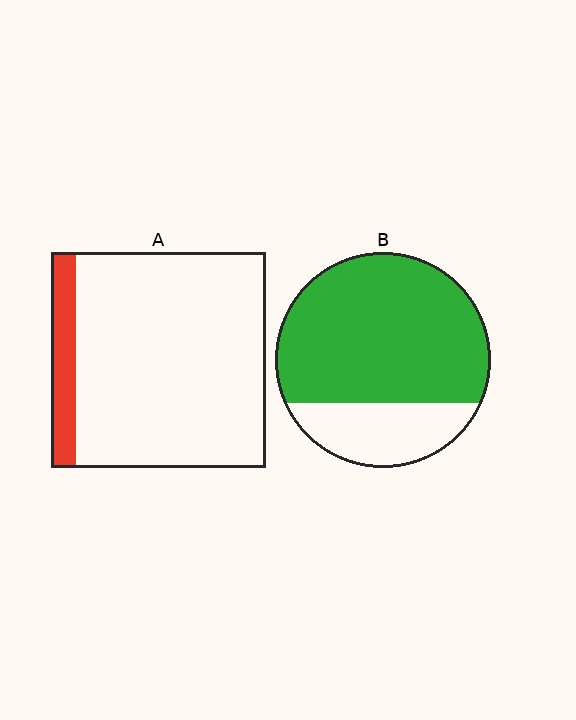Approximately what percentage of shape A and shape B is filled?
A is approximately 10% and B is approximately 75%.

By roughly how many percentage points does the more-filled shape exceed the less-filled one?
By roughly 65 percentage points (B over A).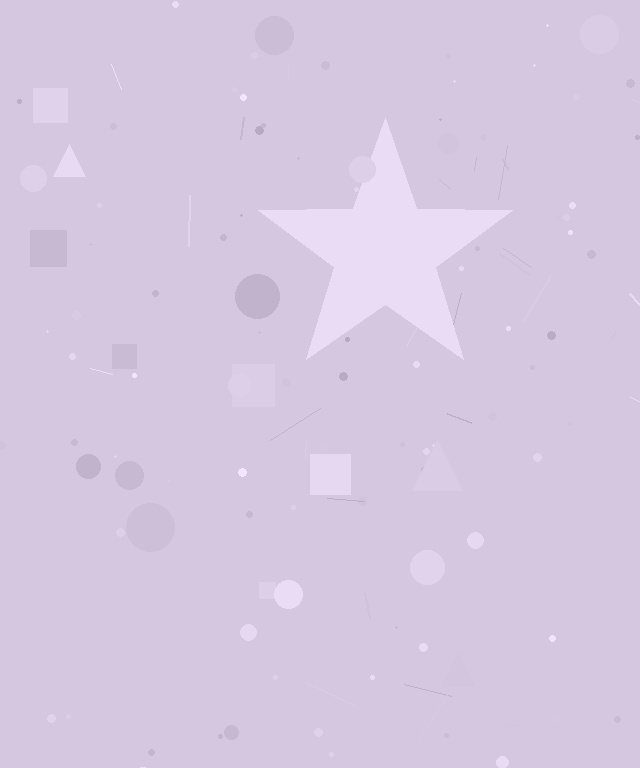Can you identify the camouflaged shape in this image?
The camouflaged shape is a star.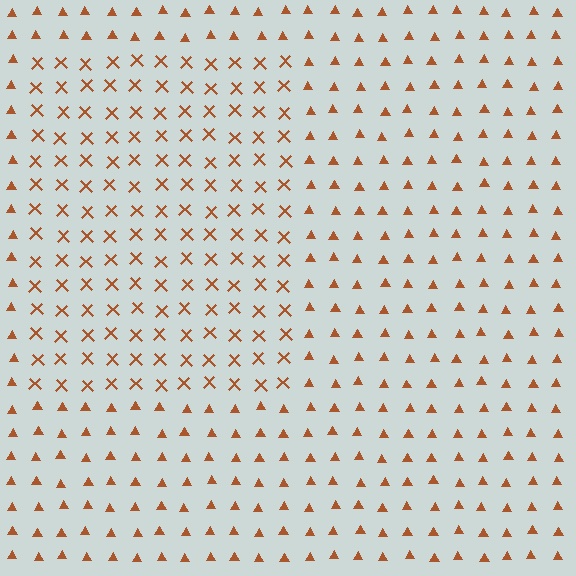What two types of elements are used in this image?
The image uses X marks inside the rectangle region and triangles outside it.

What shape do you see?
I see a rectangle.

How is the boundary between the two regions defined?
The boundary is defined by a change in element shape: X marks inside vs. triangles outside. All elements share the same color and spacing.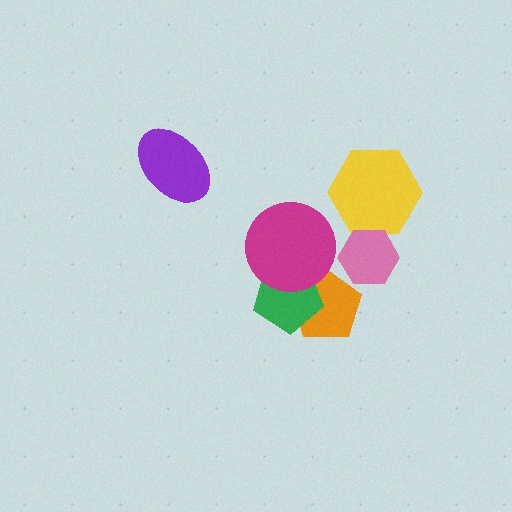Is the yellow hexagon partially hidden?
Yes, it is partially covered by another shape.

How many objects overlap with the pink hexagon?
1 object overlaps with the pink hexagon.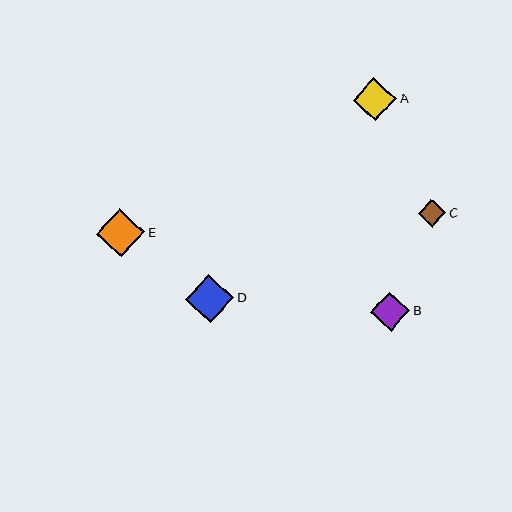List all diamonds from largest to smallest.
From largest to smallest: E, D, A, B, C.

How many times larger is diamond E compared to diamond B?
Diamond E is approximately 1.2 times the size of diamond B.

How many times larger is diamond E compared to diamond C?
Diamond E is approximately 1.7 times the size of diamond C.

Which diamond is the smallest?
Diamond C is the smallest with a size of approximately 28 pixels.